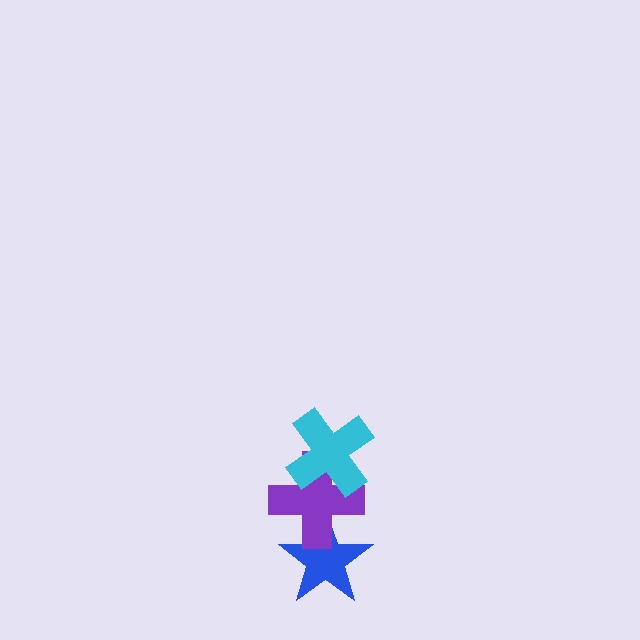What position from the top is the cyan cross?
The cyan cross is 1st from the top.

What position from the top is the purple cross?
The purple cross is 2nd from the top.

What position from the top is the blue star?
The blue star is 3rd from the top.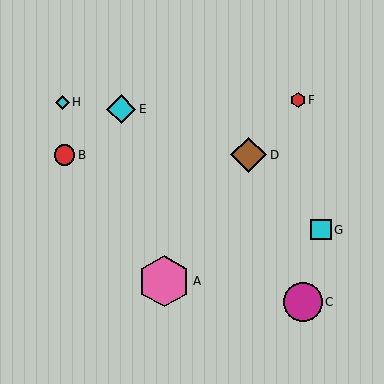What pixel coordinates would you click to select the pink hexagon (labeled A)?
Click at (164, 281) to select the pink hexagon A.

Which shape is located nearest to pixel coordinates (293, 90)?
The red hexagon (labeled F) at (298, 100) is nearest to that location.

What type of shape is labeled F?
Shape F is a red hexagon.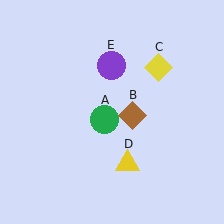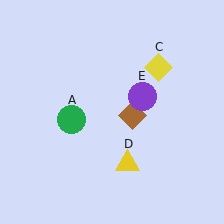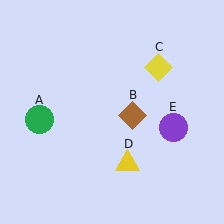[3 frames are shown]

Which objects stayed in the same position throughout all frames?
Brown diamond (object B) and yellow diamond (object C) and yellow triangle (object D) remained stationary.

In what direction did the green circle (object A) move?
The green circle (object A) moved left.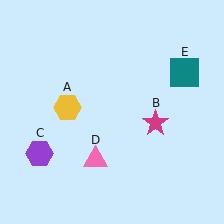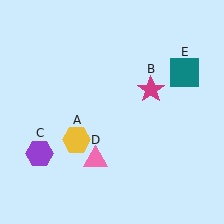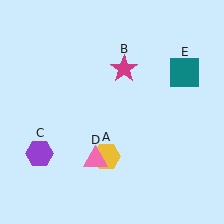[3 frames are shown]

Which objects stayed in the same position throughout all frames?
Purple hexagon (object C) and pink triangle (object D) and teal square (object E) remained stationary.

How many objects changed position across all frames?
2 objects changed position: yellow hexagon (object A), magenta star (object B).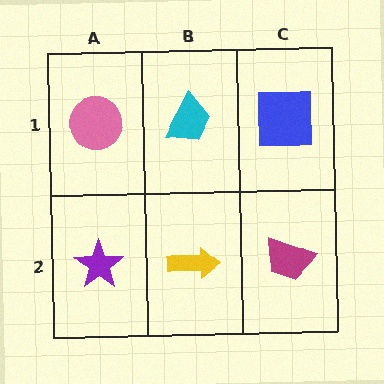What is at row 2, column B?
A yellow arrow.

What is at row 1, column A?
A pink circle.